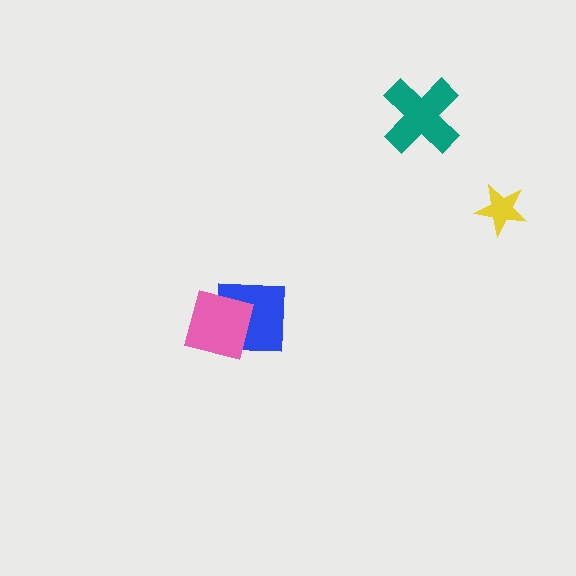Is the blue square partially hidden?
Yes, it is partially covered by another shape.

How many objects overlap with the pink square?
1 object overlaps with the pink square.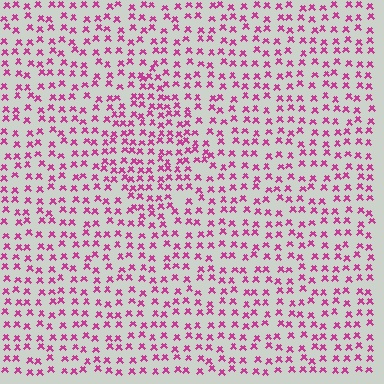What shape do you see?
I see a diamond.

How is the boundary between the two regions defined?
The boundary is defined by a change in element density (approximately 1.6x ratio). All elements are the same color, size, and shape.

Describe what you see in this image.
The image contains small magenta elements arranged at two different densities. A diamond-shaped region is visible where the elements are more densely packed than the surrounding area.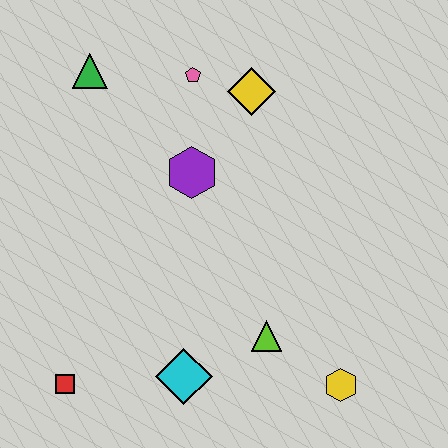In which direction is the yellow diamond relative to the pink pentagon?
The yellow diamond is to the right of the pink pentagon.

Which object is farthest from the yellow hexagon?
The green triangle is farthest from the yellow hexagon.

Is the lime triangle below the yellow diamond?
Yes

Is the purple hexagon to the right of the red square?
Yes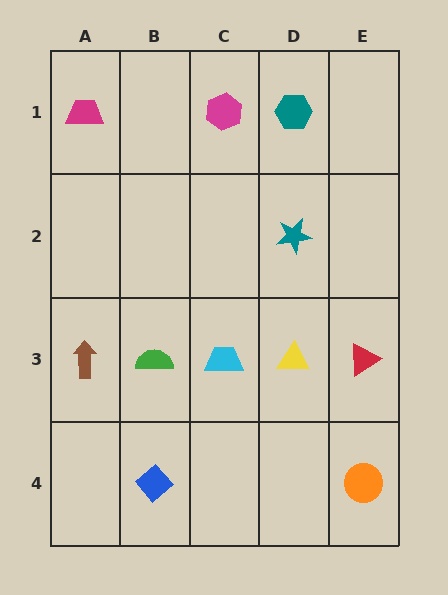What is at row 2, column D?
A teal star.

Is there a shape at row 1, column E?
No, that cell is empty.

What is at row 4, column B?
A blue diamond.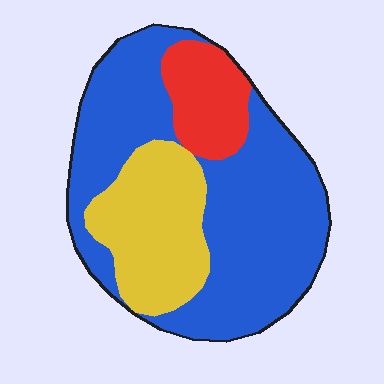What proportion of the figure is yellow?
Yellow covers around 25% of the figure.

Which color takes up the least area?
Red, at roughly 15%.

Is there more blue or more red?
Blue.